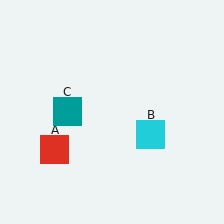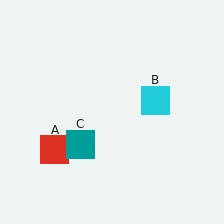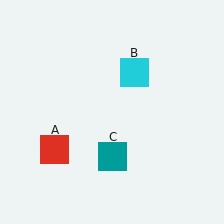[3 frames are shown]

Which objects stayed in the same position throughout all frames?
Red square (object A) remained stationary.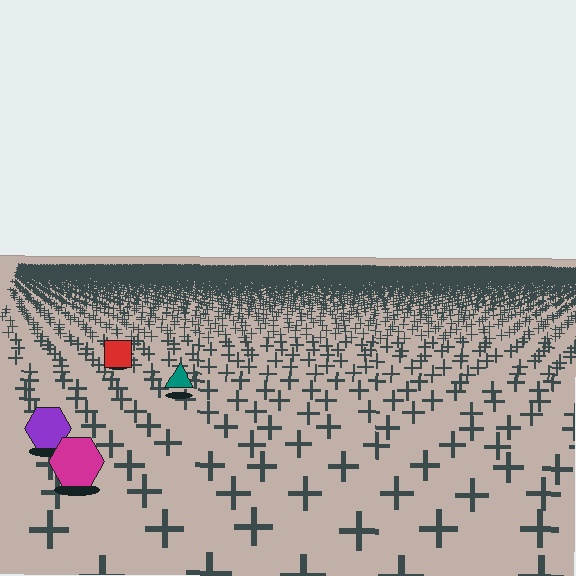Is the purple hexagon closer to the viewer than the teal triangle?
Yes. The purple hexagon is closer — you can tell from the texture gradient: the ground texture is coarser near it.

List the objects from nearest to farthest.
From nearest to farthest: the magenta hexagon, the purple hexagon, the teal triangle, the red square.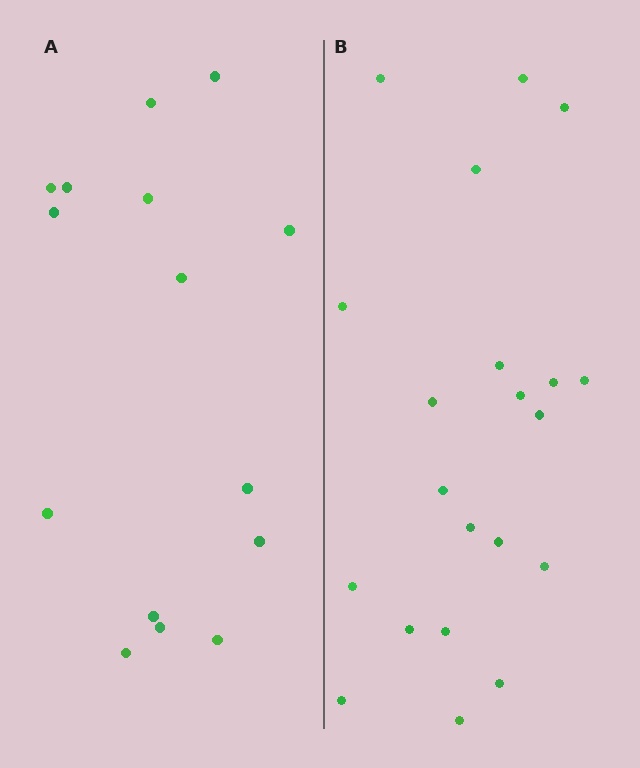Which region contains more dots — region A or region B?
Region B (the right region) has more dots.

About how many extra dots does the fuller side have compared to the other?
Region B has about 6 more dots than region A.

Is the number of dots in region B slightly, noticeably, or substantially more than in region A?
Region B has noticeably more, but not dramatically so. The ratio is roughly 1.4 to 1.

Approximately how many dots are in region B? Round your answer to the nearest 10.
About 20 dots. (The exact count is 21, which rounds to 20.)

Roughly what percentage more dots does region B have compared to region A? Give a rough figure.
About 40% more.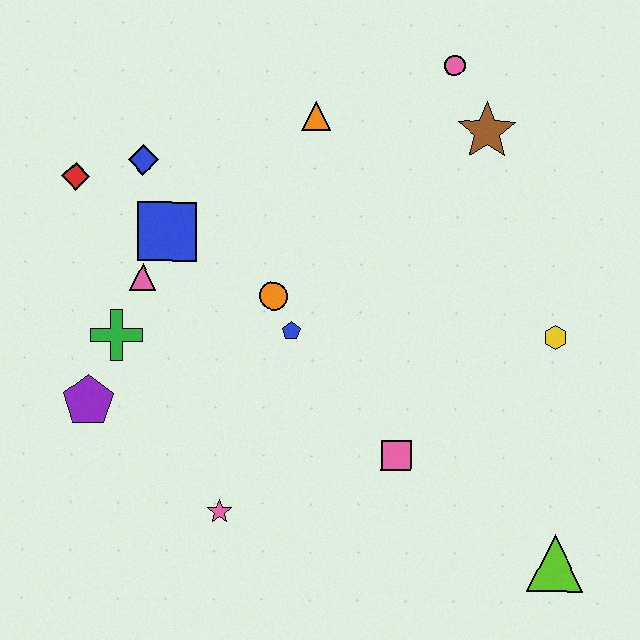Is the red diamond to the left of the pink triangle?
Yes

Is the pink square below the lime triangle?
No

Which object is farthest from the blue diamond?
The lime triangle is farthest from the blue diamond.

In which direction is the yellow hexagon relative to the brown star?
The yellow hexagon is below the brown star.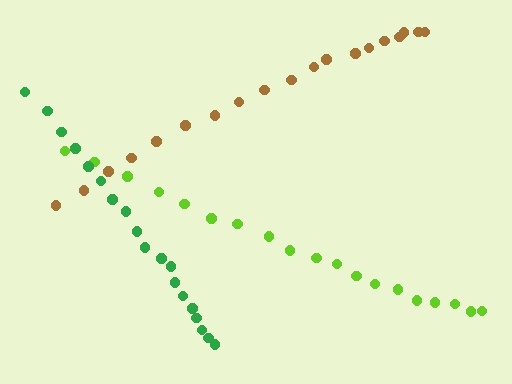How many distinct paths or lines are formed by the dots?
There are 3 distinct paths.